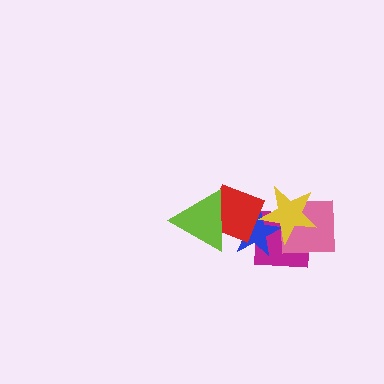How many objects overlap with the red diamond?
4 objects overlap with the red diamond.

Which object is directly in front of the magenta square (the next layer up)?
The blue star is directly in front of the magenta square.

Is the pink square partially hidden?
Yes, it is partially covered by another shape.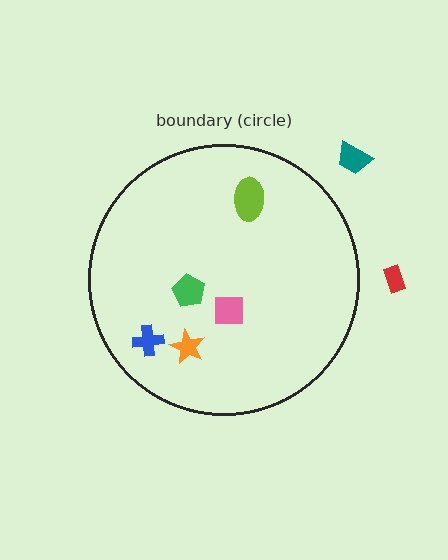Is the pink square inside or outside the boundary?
Inside.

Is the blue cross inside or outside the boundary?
Inside.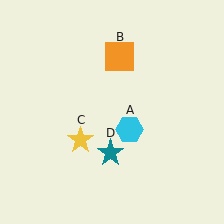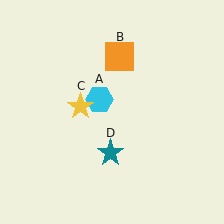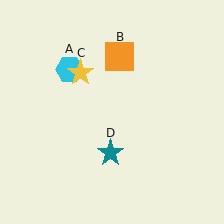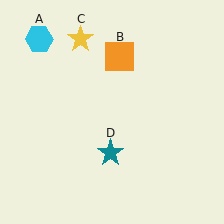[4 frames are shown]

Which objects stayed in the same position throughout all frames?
Orange square (object B) and teal star (object D) remained stationary.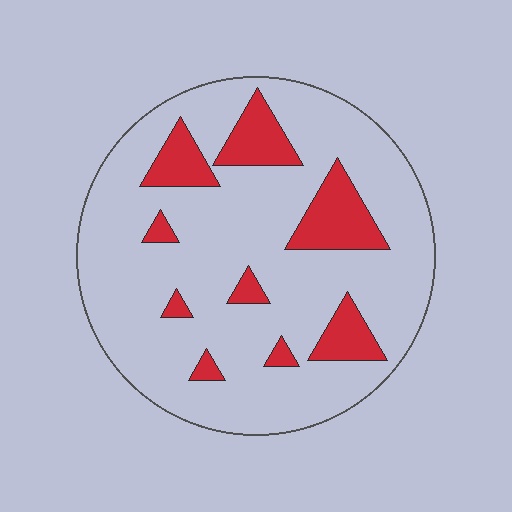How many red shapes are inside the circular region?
9.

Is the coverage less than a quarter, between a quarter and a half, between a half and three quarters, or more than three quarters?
Less than a quarter.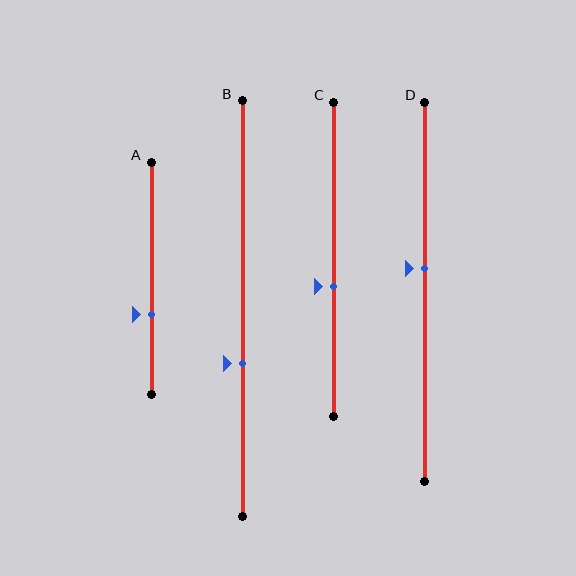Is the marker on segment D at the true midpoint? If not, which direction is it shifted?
No, the marker on segment D is shifted upward by about 6% of the segment length.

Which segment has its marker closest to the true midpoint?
Segment D has its marker closest to the true midpoint.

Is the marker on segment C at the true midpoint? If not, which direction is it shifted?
No, the marker on segment C is shifted downward by about 9% of the segment length.